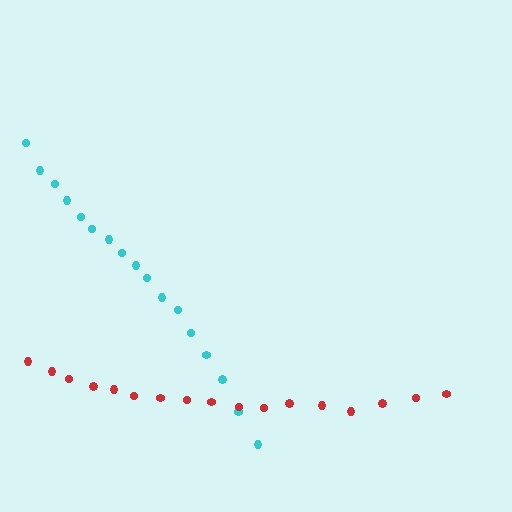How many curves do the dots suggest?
There are 2 distinct paths.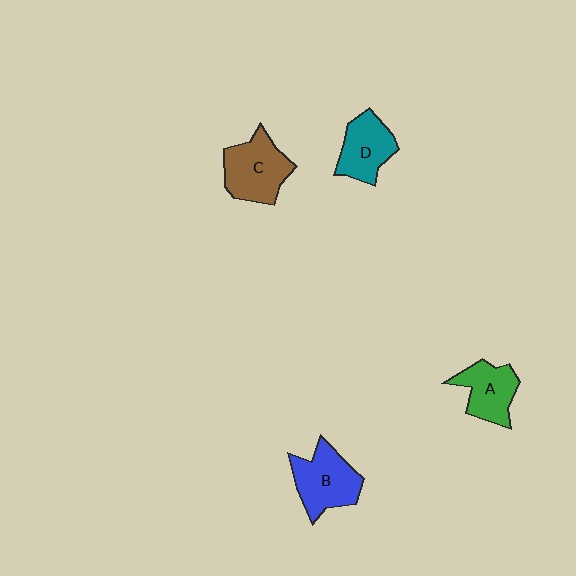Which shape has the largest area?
Shape C (brown).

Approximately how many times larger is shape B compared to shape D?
Approximately 1.2 times.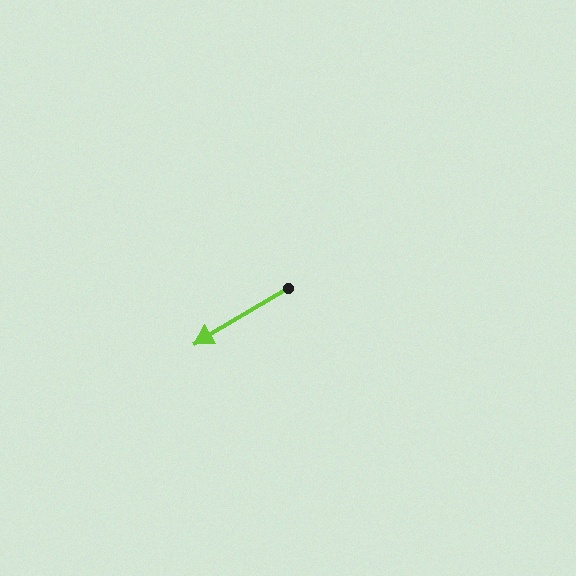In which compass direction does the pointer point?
Southwest.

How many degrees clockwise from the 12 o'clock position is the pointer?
Approximately 239 degrees.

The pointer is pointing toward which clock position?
Roughly 8 o'clock.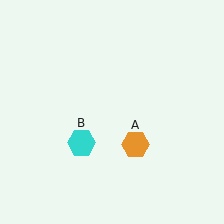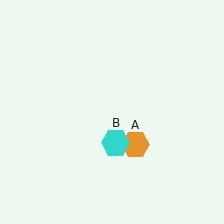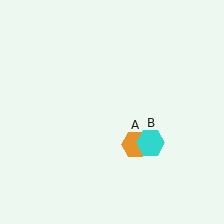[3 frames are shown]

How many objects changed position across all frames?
1 object changed position: cyan hexagon (object B).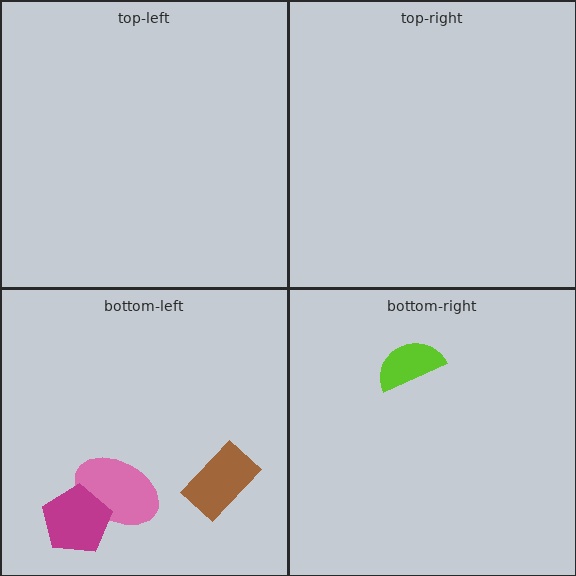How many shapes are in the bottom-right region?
1.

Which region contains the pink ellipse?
The bottom-left region.